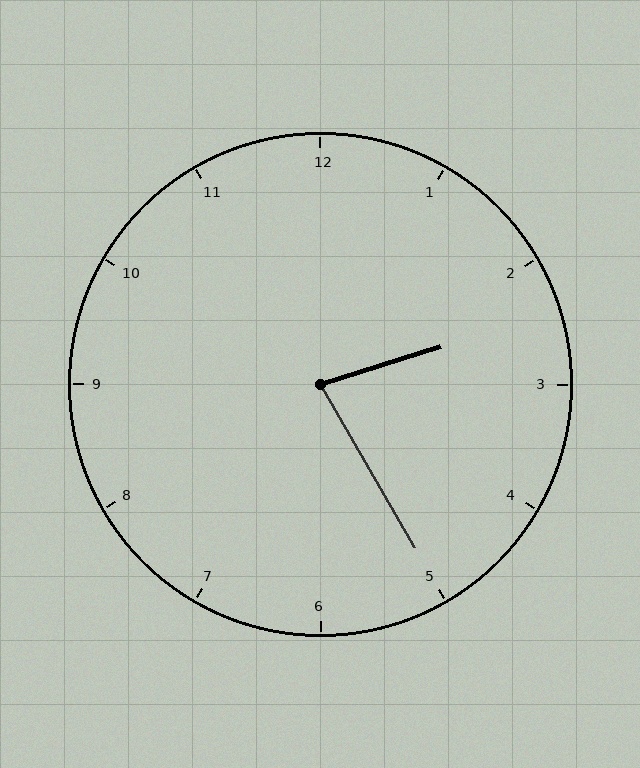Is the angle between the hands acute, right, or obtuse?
It is acute.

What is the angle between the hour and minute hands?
Approximately 78 degrees.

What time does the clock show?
2:25.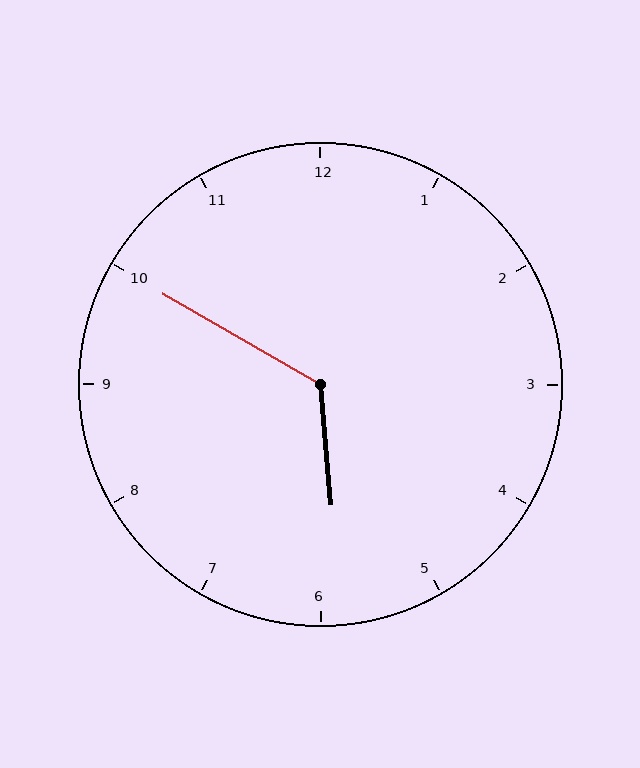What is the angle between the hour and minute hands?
Approximately 125 degrees.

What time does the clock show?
5:50.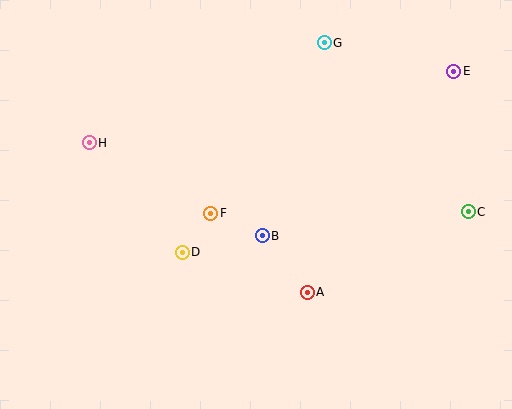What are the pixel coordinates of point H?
Point H is at (89, 143).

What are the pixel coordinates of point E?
Point E is at (454, 71).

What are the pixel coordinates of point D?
Point D is at (182, 252).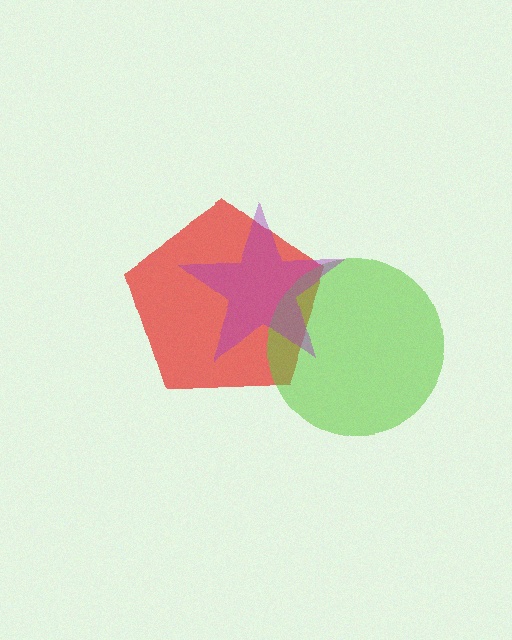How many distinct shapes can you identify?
There are 3 distinct shapes: a red pentagon, a lime circle, a purple star.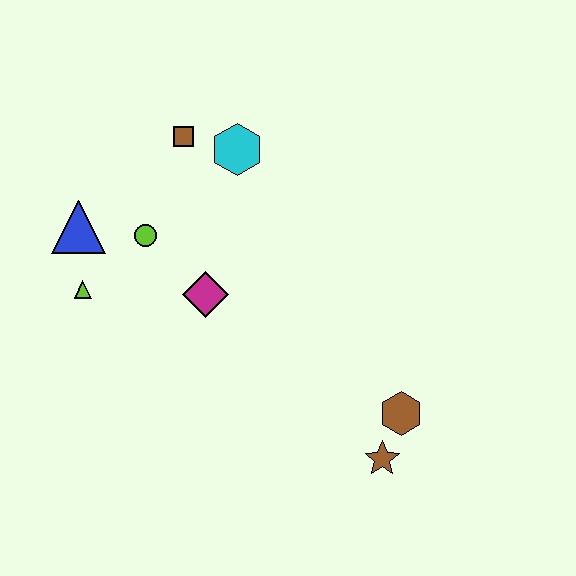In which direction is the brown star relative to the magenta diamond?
The brown star is to the right of the magenta diamond.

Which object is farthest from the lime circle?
The brown star is farthest from the lime circle.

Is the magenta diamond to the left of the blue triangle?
No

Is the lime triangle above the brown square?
No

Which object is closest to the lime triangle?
The blue triangle is closest to the lime triangle.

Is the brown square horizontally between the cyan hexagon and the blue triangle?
Yes